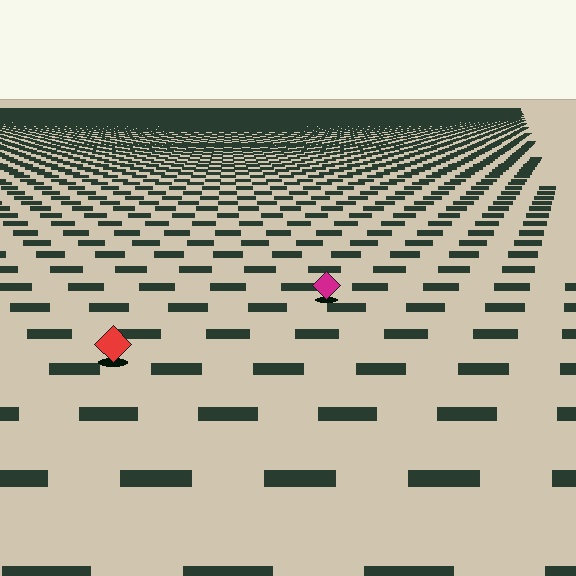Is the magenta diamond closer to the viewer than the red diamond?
No. The red diamond is closer — you can tell from the texture gradient: the ground texture is coarser near it.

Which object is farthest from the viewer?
The magenta diamond is farthest from the viewer. It appears smaller and the ground texture around it is denser.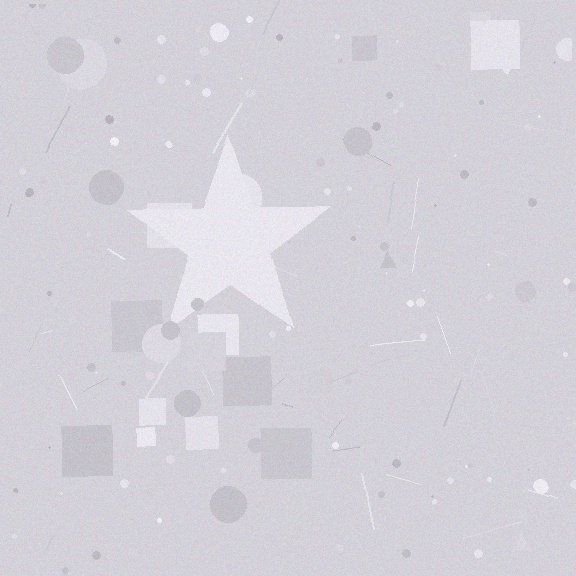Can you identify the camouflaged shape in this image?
The camouflaged shape is a star.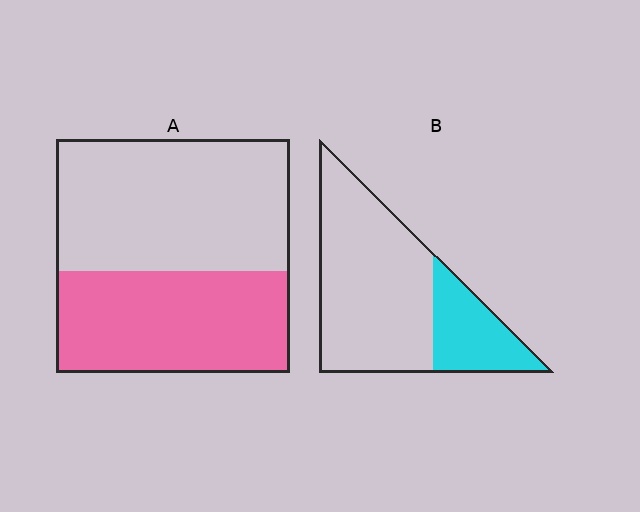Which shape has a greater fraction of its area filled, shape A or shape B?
Shape A.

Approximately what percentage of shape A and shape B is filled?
A is approximately 45% and B is approximately 25%.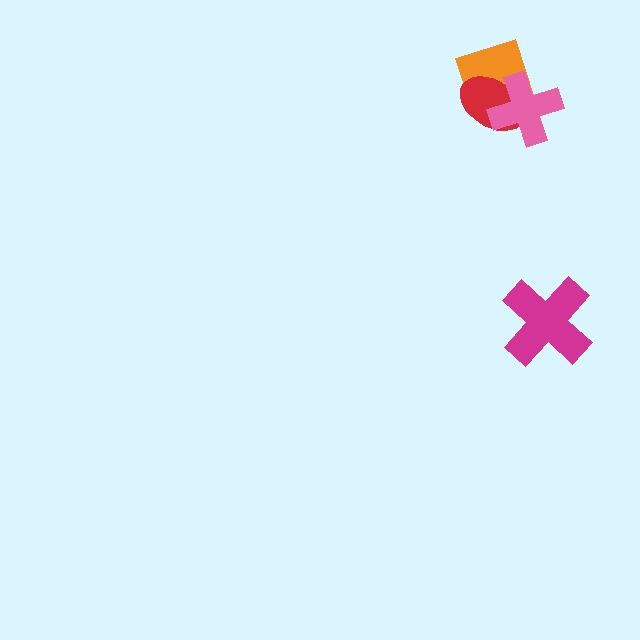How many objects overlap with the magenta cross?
0 objects overlap with the magenta cross.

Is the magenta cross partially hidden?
No, no other shape covers it.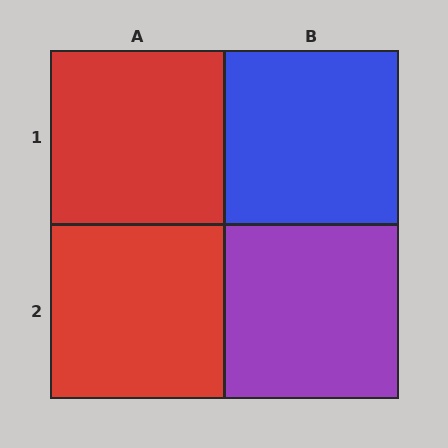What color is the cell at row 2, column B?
Purple.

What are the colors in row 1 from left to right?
Red, blue.